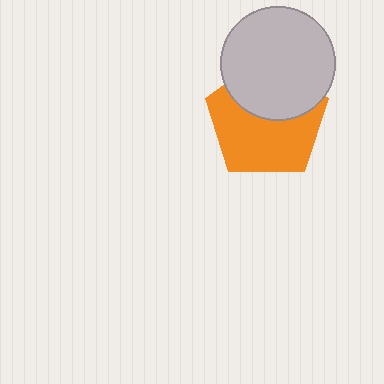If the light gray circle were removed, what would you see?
You would see the complete orange pentagon.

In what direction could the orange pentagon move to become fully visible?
The orange pentagon could move down. That would shift it out from behind the light gray circle entirely.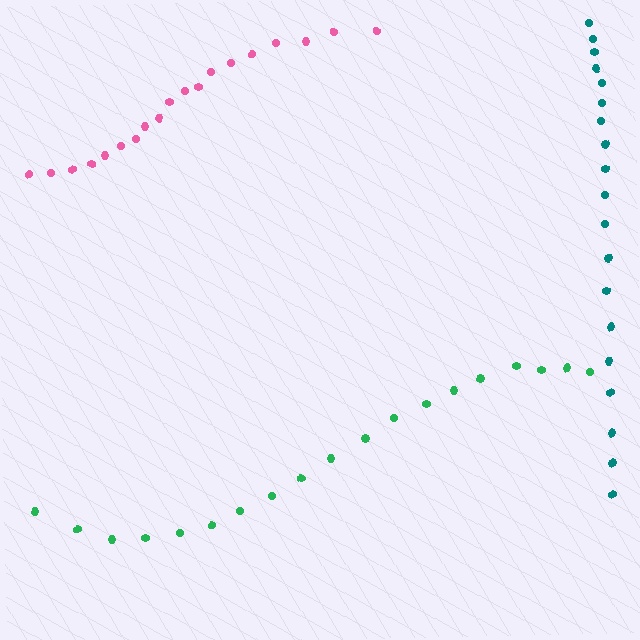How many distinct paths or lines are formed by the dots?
There are 3 distinct paths.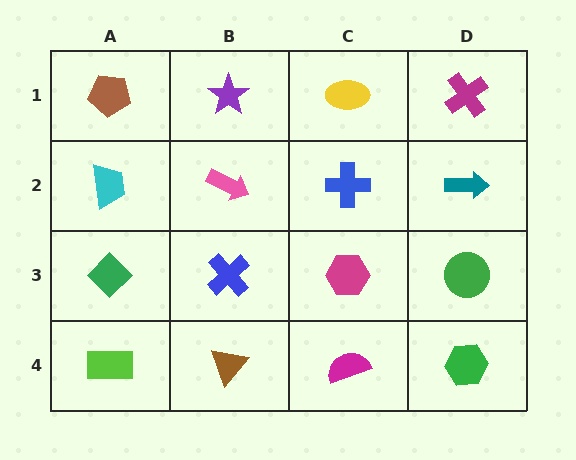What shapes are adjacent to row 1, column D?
A teal arrow (row 2, column D), a yellow ellipse (row 1, column C).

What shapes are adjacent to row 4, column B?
A blue cross (row 3, column B), a lime rectangle (row 4, column A), a magenta semicircle (row 4, column C).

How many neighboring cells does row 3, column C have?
4.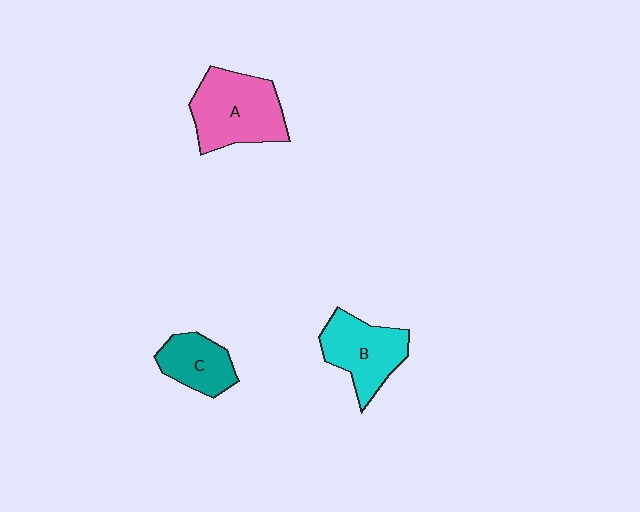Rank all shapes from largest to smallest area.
From largest to smallest: A (pink), B (cyan), C (teal).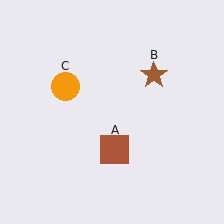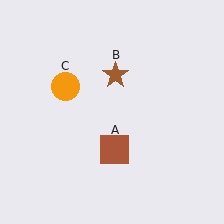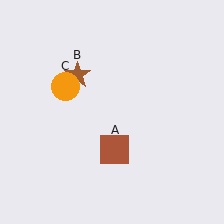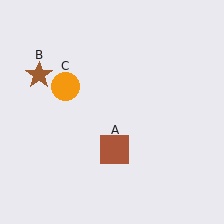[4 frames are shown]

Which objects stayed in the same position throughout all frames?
Brown square (object A) and orange circle (object C) remained stationary.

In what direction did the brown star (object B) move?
The brown star (object B) moved left.